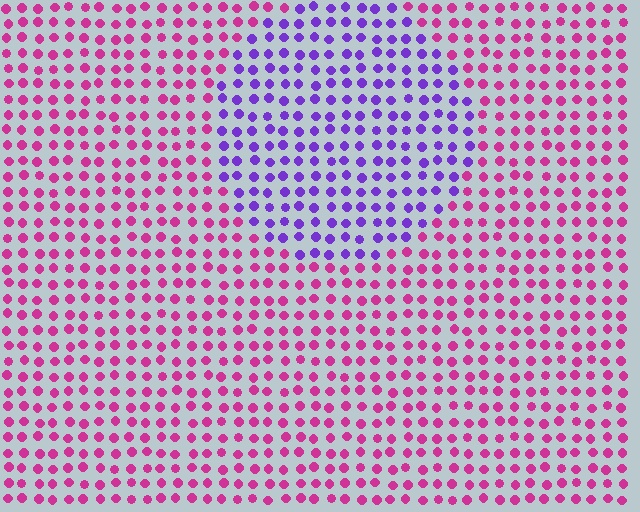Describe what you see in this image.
The image is filled with small magenta elements in a uniform arrangement. A circle-shaped region is visible where the elements are tinted to a slightly different hue, forming a subtle color boundary.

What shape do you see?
I see a circle.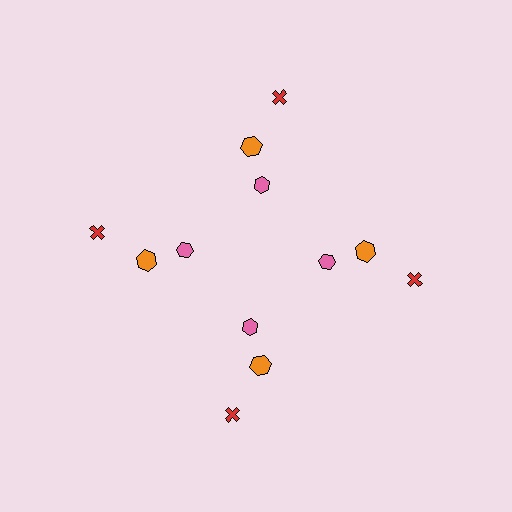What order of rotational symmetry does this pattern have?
This pattern has 4-fold rotational symmetry.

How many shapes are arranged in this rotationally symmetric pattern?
There are 12 shapes, arranged in 4 groups of 3.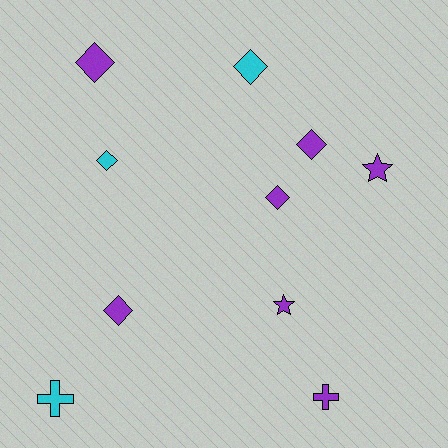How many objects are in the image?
There are 10 objects.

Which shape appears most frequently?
Diamond, with 6 objects.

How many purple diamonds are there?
There are 4 purple diamonds.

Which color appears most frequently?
Purple, with 7 objects.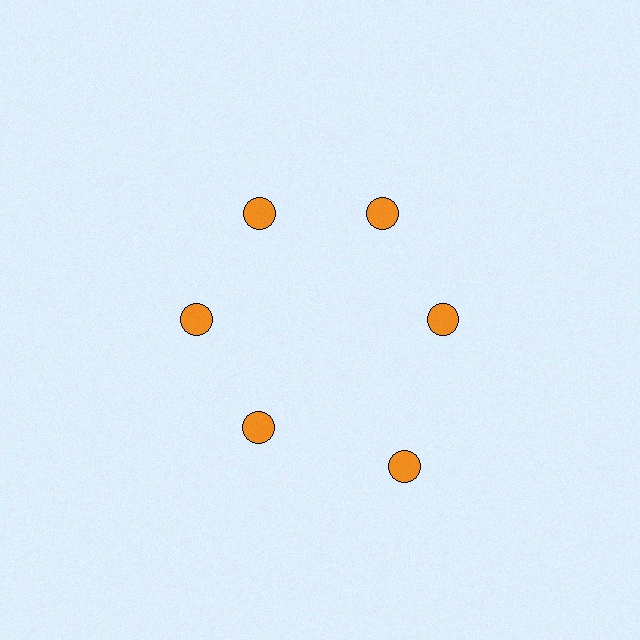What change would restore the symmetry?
The symmetry would be restored by moving it inward, back onto the ring so that all 6 circles sit at equal angles and equal distance from the center.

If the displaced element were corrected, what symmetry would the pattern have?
It would have 6-fold rotational symmetry — the pattern would map onto itself every 60 degrees.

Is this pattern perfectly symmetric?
No. The 6 orange circles are arranged in a ring, but one element near the 5 o'clock position is pushed outward from the center, breaking the 6-fold rotational symmetry.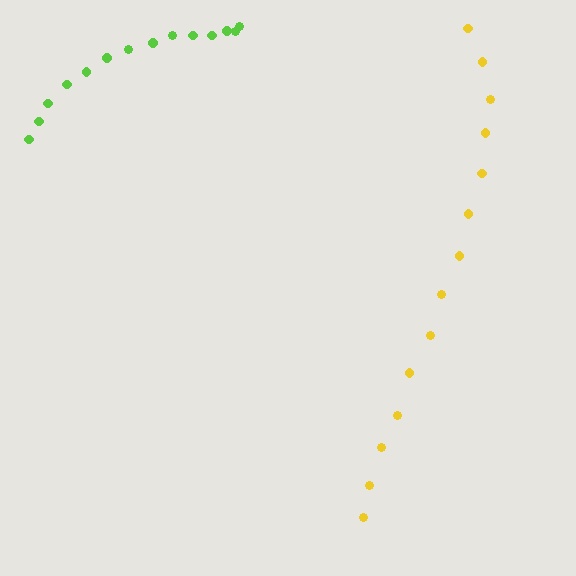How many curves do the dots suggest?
There are 2 distinct paths.